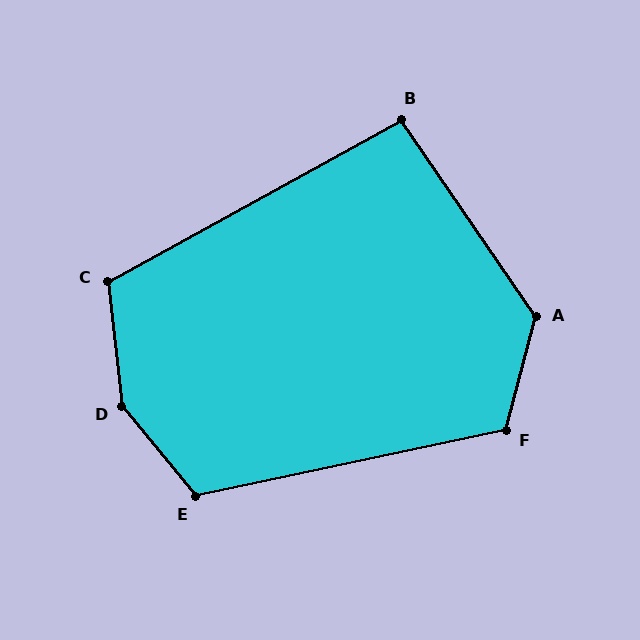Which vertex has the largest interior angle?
D, at approximately 147 degrees.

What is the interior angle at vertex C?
Approximately 112 degrees (obtuse).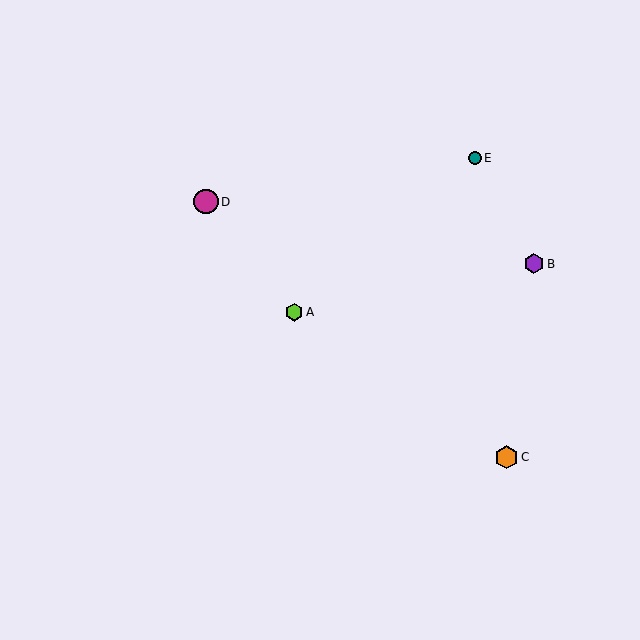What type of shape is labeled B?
Shape B is a purple hexagon.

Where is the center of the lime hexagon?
The center of the lime hexagon is at (294, 312).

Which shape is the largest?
The magenta circle (labeled D) is the largest.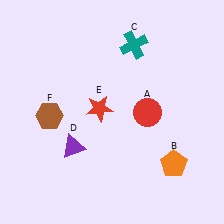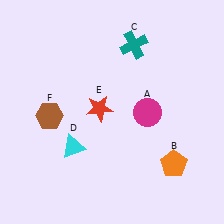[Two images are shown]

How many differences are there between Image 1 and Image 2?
There are 2 differences between the two images.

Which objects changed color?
A changed from red to magenta. D changed from purple to cyan.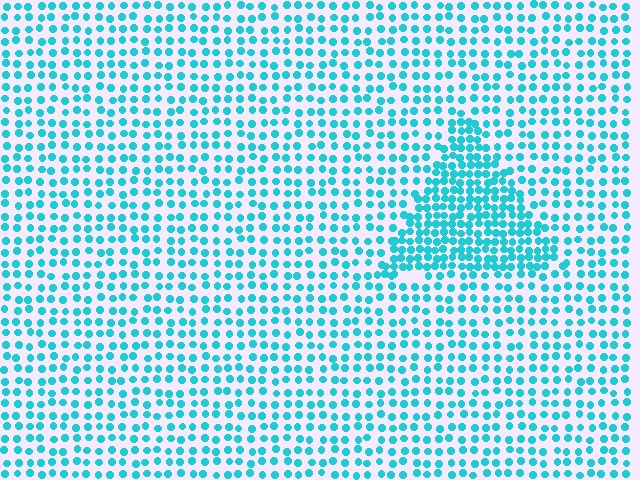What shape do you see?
I see a triangle.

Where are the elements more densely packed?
The elements are more densely packed inside the triangle boundary.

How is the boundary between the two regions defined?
The boundary is defined by a change in element density (approximately 1.9x ratio). All elements are the same color, size, and shape.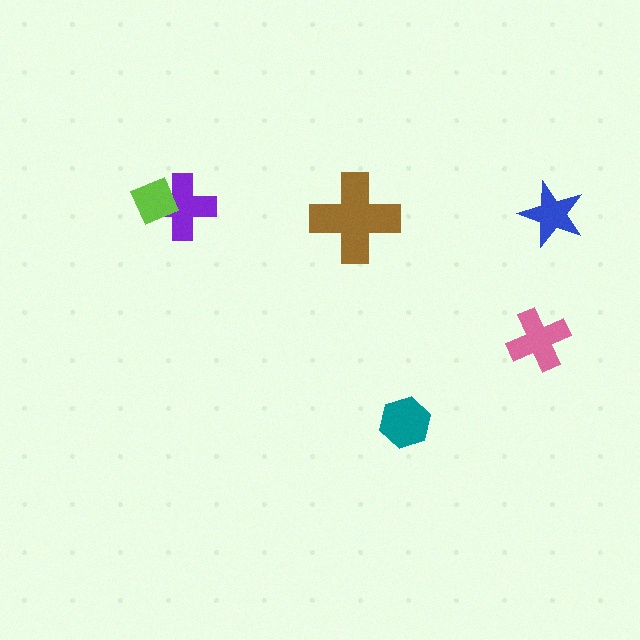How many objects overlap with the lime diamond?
1 object overlaps with the lime diamond.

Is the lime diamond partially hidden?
No, no other shape covers it.